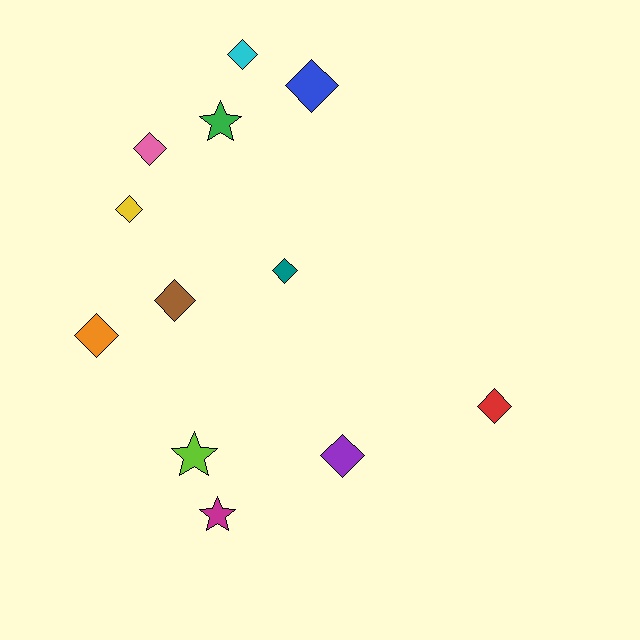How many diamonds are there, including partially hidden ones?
There are 9 diamonds.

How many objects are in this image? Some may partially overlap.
There are 12 objects.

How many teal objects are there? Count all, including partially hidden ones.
There is 1 teal object.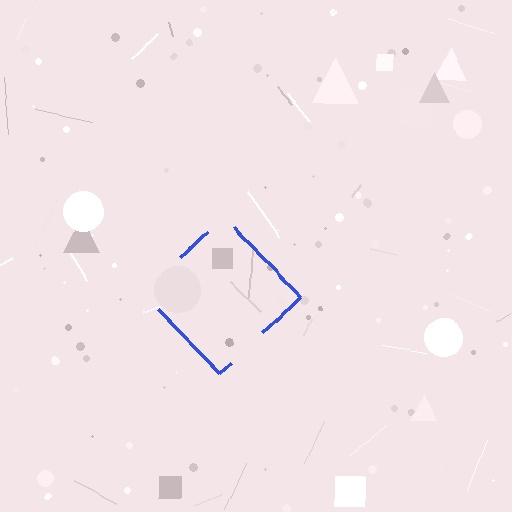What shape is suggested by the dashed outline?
The dashed outline suggests a diamond.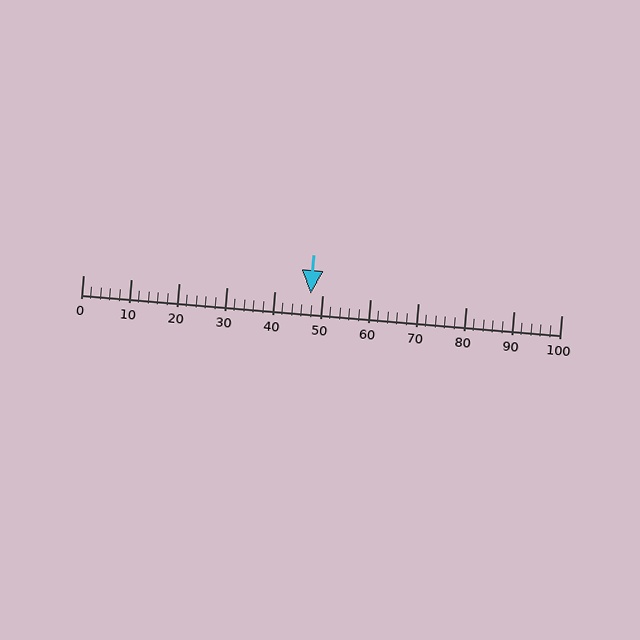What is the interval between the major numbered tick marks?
The major tick marks are spaced 10 units apart.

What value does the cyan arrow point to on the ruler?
The cyan arrow points to approximately 48.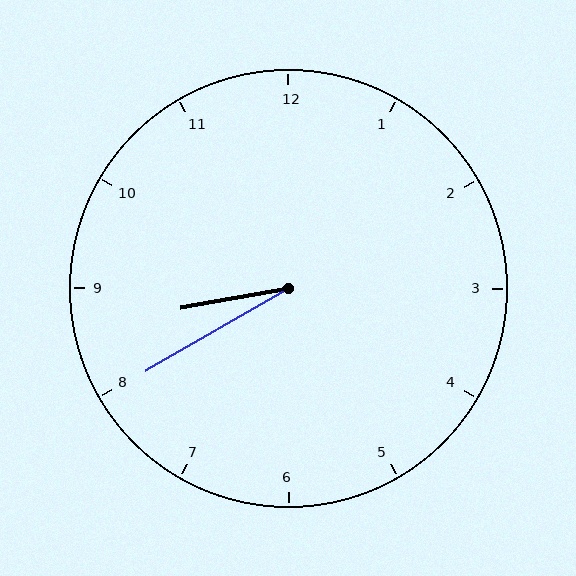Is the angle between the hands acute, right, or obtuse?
It is acute.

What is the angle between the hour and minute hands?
Approximately 20 degrees.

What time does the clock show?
8:40.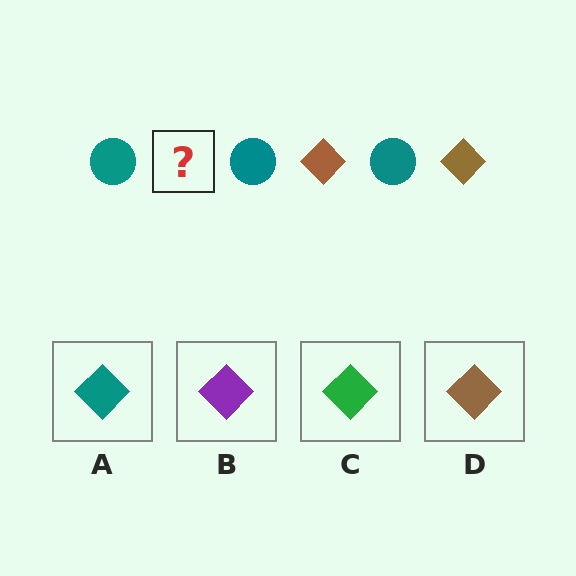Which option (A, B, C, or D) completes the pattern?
D.